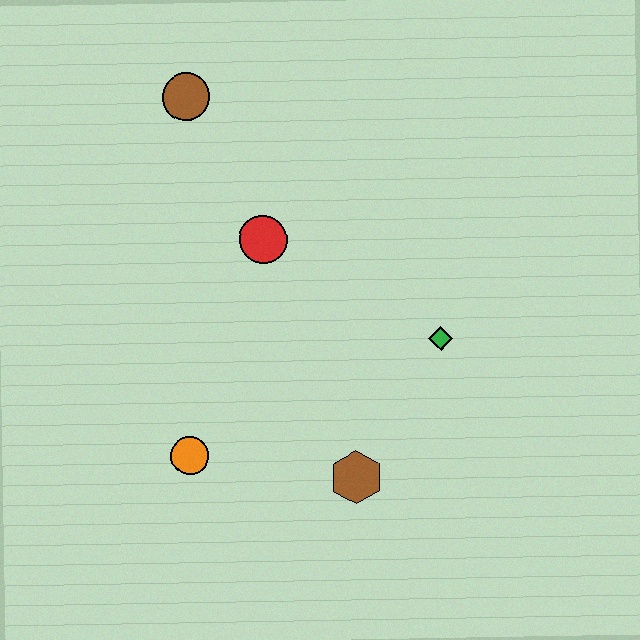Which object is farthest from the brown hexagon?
The brown circle is farthest from the brown hexagon.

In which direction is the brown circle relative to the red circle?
The brown circle is above the red circle.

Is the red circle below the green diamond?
No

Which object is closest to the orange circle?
The brown hexagon is closest to the orange circle.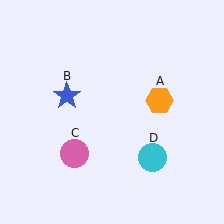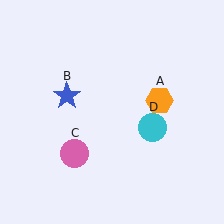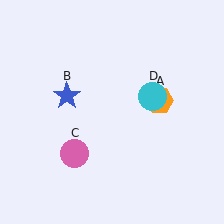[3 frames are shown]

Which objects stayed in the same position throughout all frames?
Orange hexagon (object A) and blue star (object B) and pink circle (object C) remained stationary.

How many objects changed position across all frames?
1 object changed position: cyan circle (object D).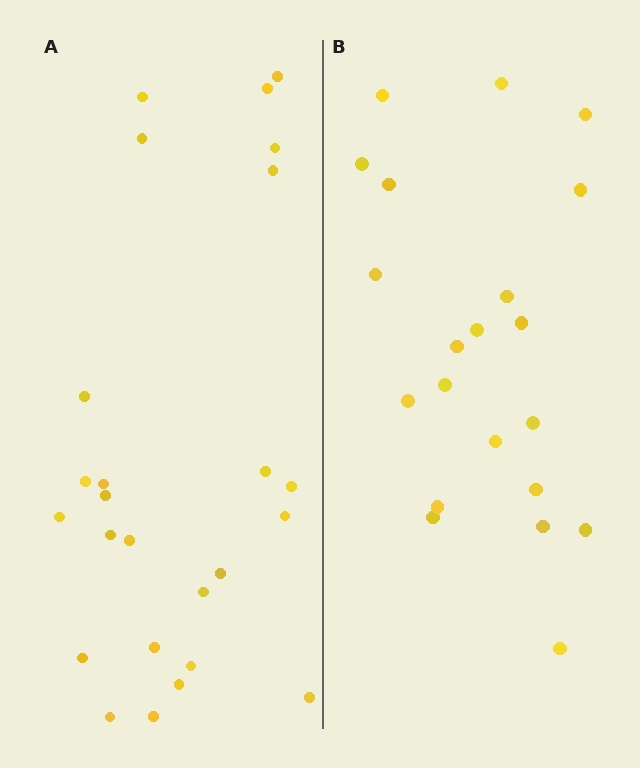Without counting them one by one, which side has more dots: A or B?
Region A (the left region) has more dots.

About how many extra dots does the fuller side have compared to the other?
Region A has about 4 more dots than region B.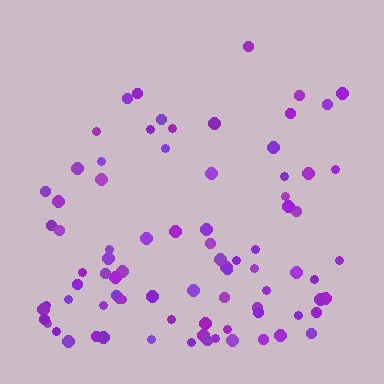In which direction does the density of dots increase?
From top to bottom, with the bottom side densest.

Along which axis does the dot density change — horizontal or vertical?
Vertical.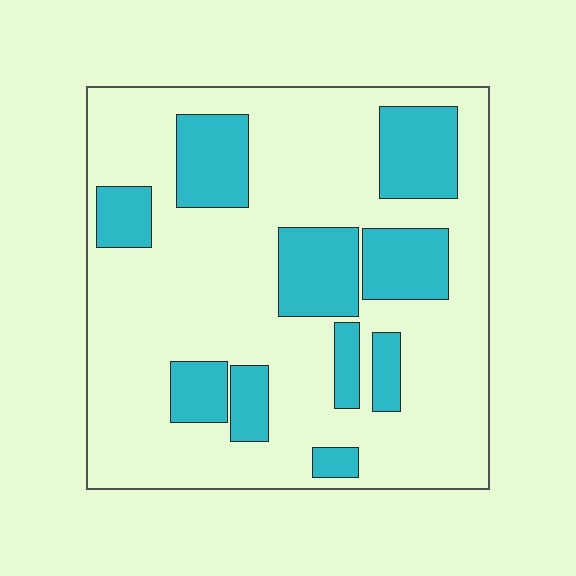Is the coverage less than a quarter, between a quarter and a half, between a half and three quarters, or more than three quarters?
Between a quarter and a half.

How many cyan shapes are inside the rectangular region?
10.